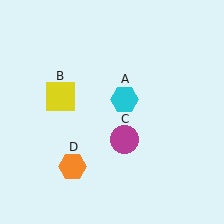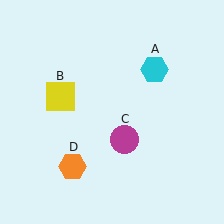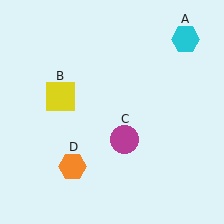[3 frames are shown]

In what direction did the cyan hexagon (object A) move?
The cyan hexagon (object A) moved up and to the right.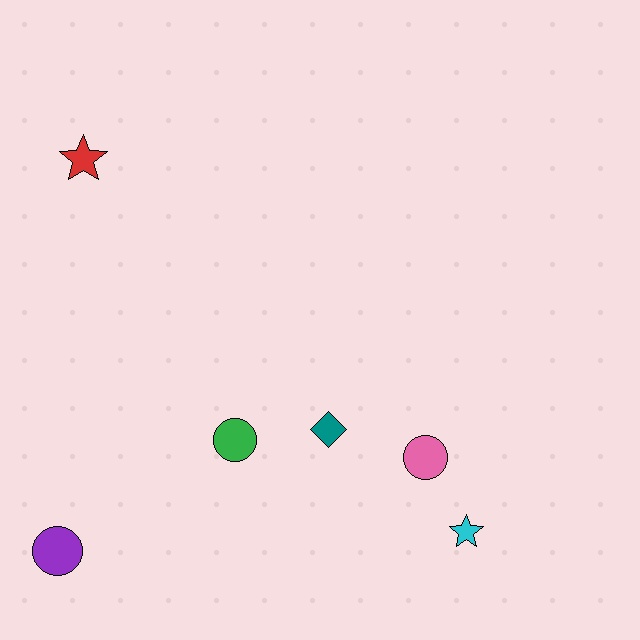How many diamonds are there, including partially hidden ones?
There is 1 diamond.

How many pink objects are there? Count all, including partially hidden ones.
There is 1 pink object.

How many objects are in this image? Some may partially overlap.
There are 6 objects.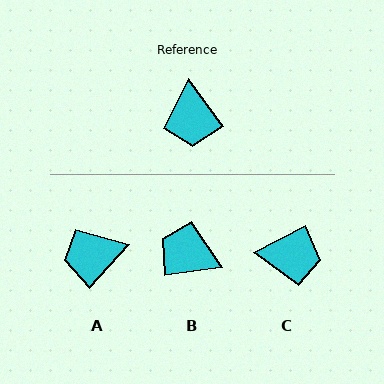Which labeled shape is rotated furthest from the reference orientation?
B, about 119 degrees away.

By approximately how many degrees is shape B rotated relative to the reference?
Approximately 119 degrees clockwise.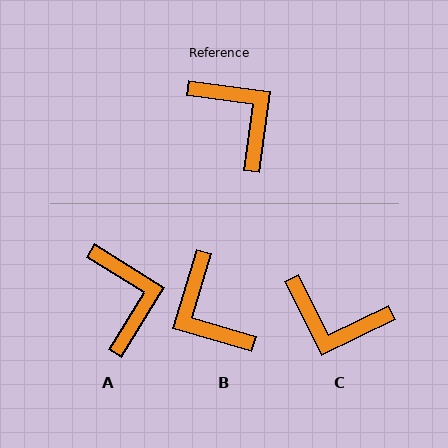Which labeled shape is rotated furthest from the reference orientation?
B, about 171 degrees away.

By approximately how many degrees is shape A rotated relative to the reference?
Approximately 24 degrees clockwise.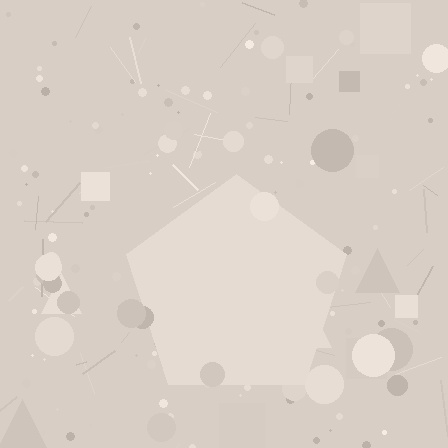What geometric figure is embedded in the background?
A pentagon is embedded in the background.